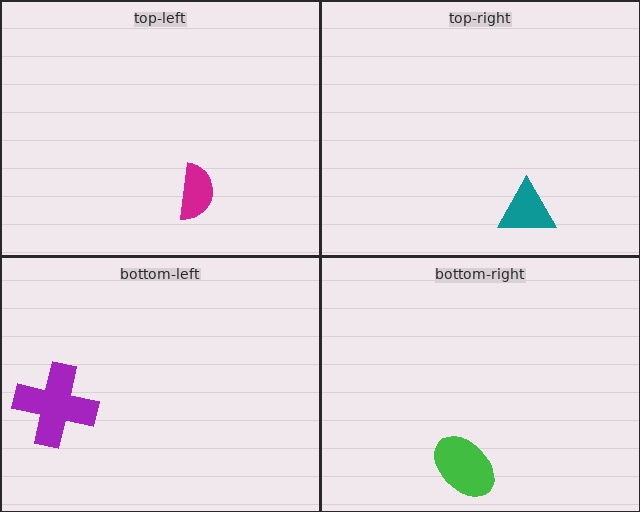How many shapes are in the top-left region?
1.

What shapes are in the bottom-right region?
The green ellipse.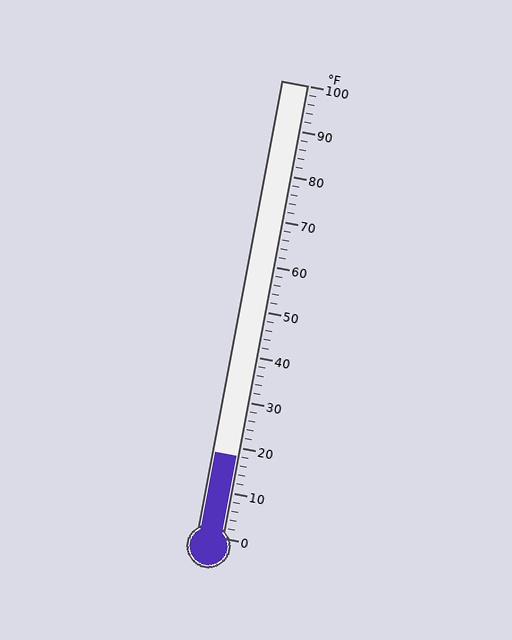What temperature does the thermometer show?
The thermometer shows approximately 18°F.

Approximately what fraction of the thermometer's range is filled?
The thermometer is filled to approximately 20% of its range.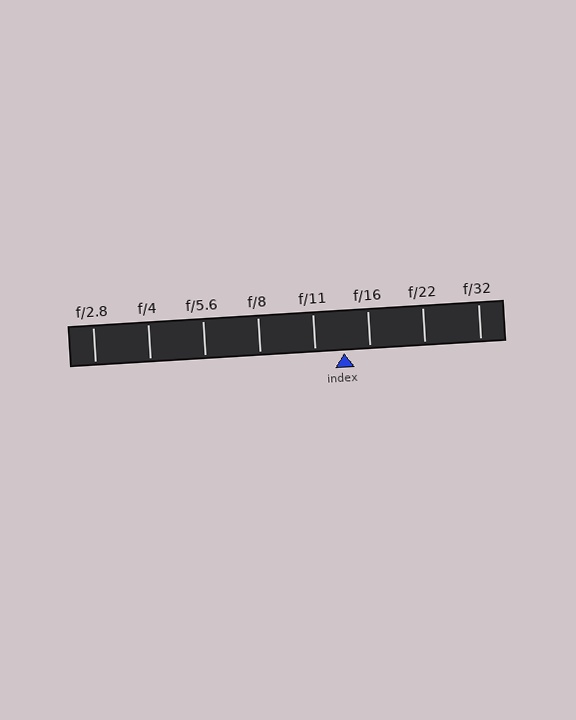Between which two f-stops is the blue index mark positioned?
The index mark is between f/11 and f/16.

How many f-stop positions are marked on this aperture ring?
There are 8 f-stop positions marked.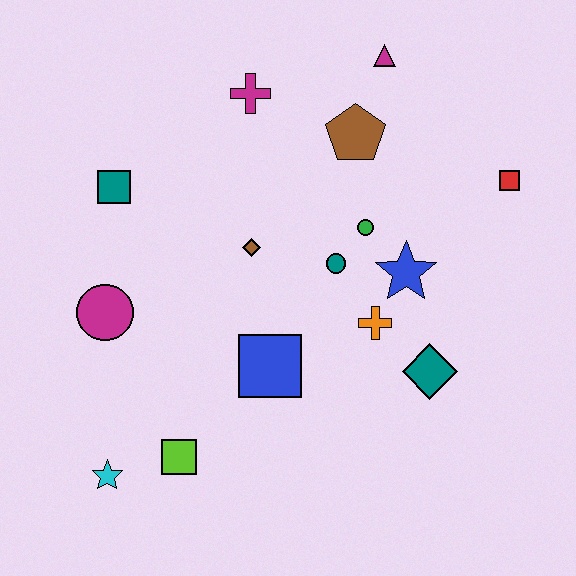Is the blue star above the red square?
No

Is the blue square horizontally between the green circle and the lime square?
Yes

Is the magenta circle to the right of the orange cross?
No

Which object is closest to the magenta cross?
The brown pentagon is closest to the magenta cross.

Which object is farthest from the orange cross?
The cyan star is farthest from the orange cross.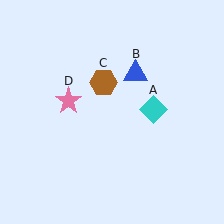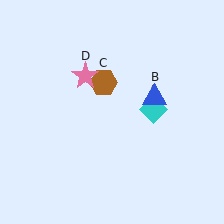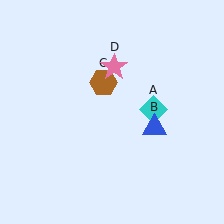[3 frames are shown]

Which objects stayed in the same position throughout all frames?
Cyan diamond (object A) and brown hexagon (object C) remained stationary.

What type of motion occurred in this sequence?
The blue triangle (object B), pink star (object D) rotated clockwise around the center of the scene.